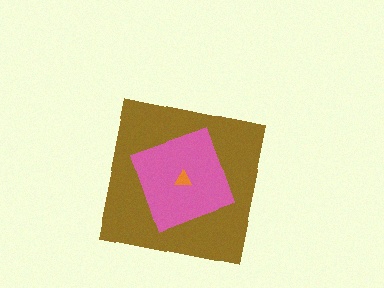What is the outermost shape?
The brown square.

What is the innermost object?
The orange triangle.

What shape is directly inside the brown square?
The pink square.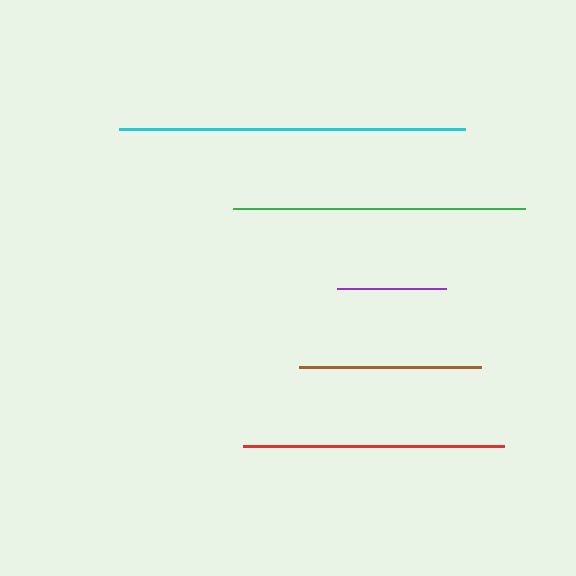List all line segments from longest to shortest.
From longest to shortest: cyan, green, red, brown, purple.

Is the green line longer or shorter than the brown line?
The green line is longer than the brown line.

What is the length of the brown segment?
The brown segment is approximately 182 pixels long.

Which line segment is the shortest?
The purple line is the shortest at approximately 109 pixels.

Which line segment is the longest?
The cyan line is the longest at approximately 345 pixels.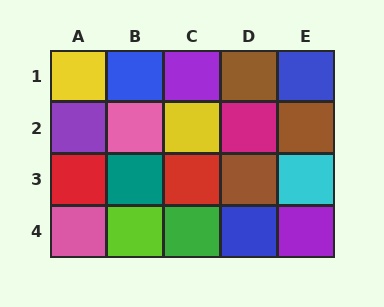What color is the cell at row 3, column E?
Cyan.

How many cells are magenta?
1 cell is magenta.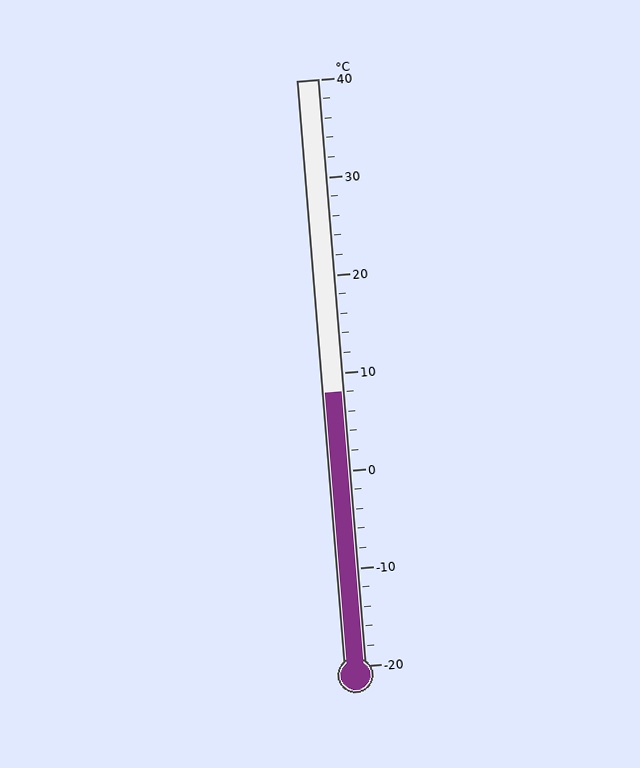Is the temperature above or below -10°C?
The temperature is above -10°C.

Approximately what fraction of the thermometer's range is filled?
The thermometer is filled to approximately 45% of its range.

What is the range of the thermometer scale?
The thermometer scale ranges from -20°C to 40°C.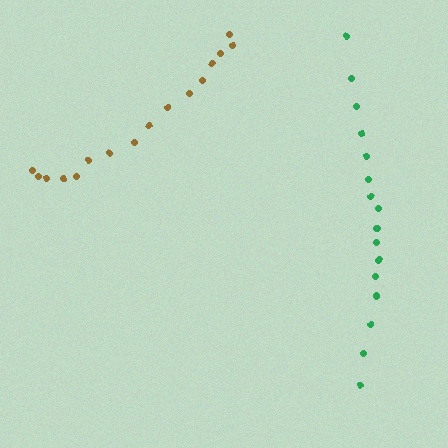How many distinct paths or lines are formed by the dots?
There are 2 distinct paths.